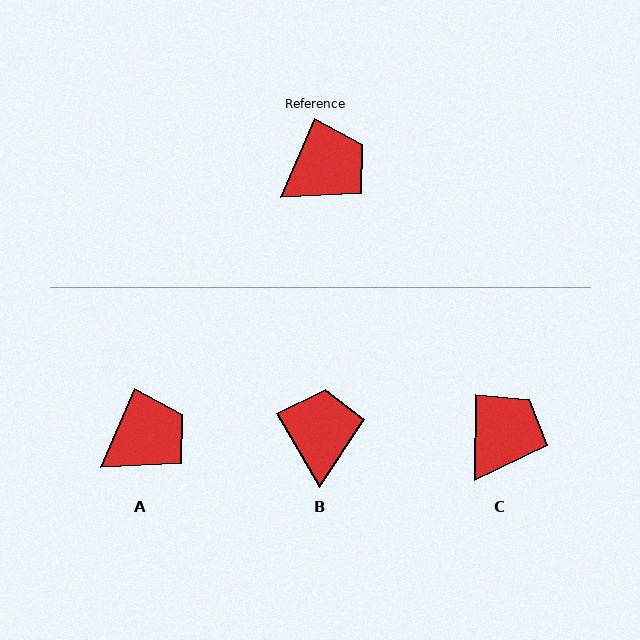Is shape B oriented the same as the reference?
No, it is off by about 53 degrees.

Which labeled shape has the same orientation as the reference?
A.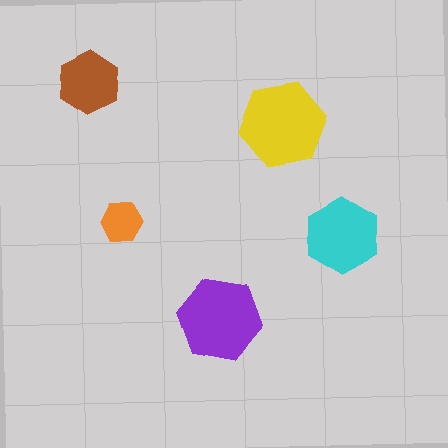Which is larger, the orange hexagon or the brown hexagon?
The brown one.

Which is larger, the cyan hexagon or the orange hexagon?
The cyan one.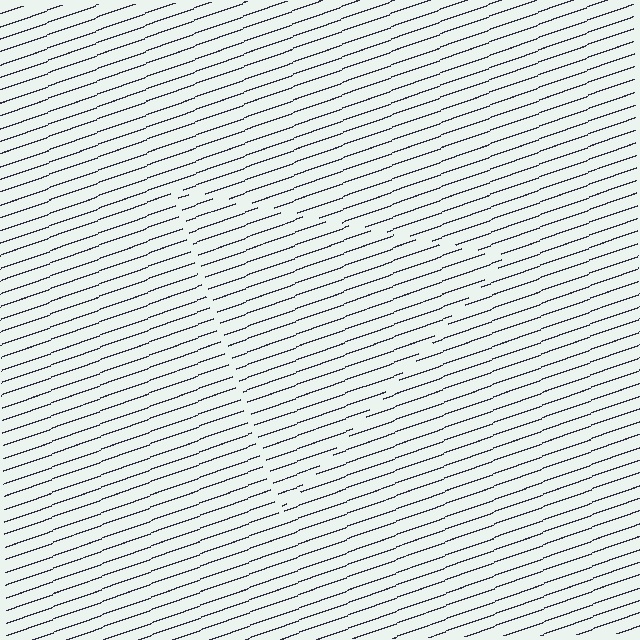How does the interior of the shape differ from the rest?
The interior of the shape contains the same grating, shifted by half a period — the contour is defined by the phase discontinuity where line-ends from the inner and outer gratings abut.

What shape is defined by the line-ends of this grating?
An illusory triangle. The interior of the shape contains the same grating, shifted by half a period — the contour is defined by the phase discontinuity where line-ends from the inner and outer gratings abut.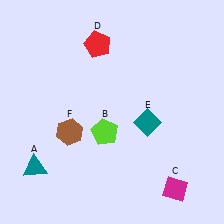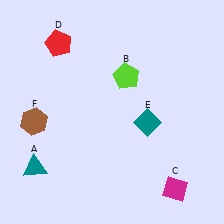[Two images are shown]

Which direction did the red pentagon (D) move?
The red pentagon (D) moved left.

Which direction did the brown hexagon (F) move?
The brown hexagon (F) moved left.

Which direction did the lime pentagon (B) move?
The lime pentagon (B) moved up.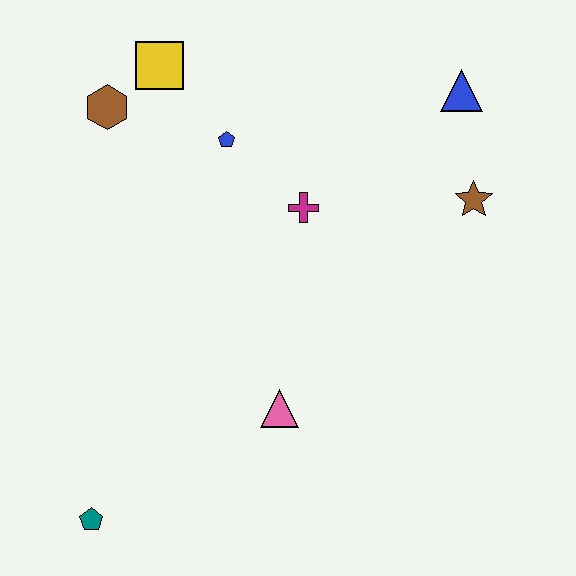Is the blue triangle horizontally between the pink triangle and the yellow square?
No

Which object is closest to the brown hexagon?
The yellow square is closest to the brown hexagon.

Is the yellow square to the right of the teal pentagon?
Yes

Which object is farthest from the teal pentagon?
The blue triangle is farthest from the teal pentagon.